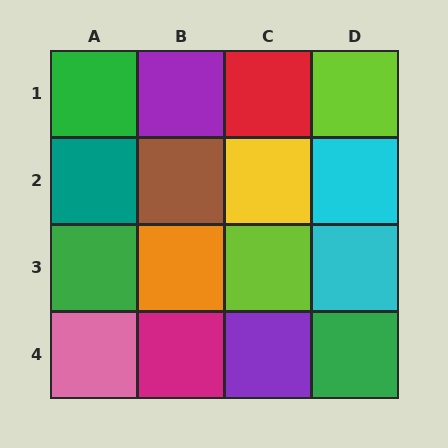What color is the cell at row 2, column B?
Brown.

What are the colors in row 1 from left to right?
Green, purple, red, lime.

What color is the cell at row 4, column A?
Pink.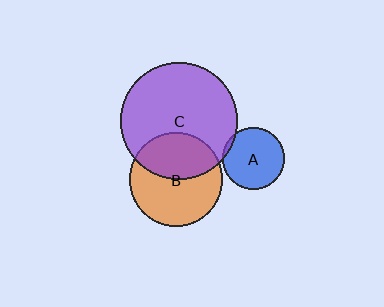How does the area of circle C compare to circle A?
Approximately 3.6 times.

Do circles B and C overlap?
Yes.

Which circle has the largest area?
Circle C (purple).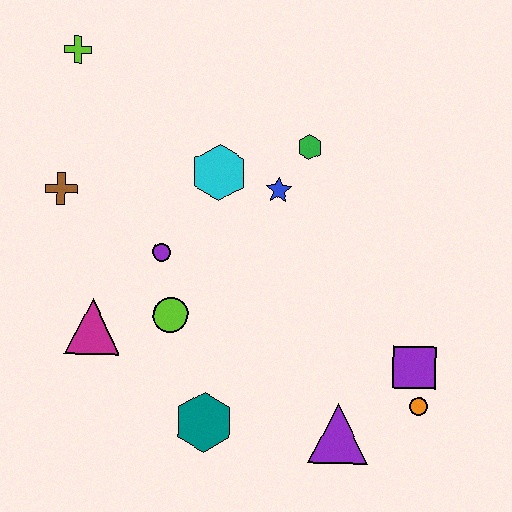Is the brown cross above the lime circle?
Yes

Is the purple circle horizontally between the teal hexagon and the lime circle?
No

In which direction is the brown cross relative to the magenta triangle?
The brown cross is above the magenta triangle.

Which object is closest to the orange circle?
The purple square is closest to the orange circle.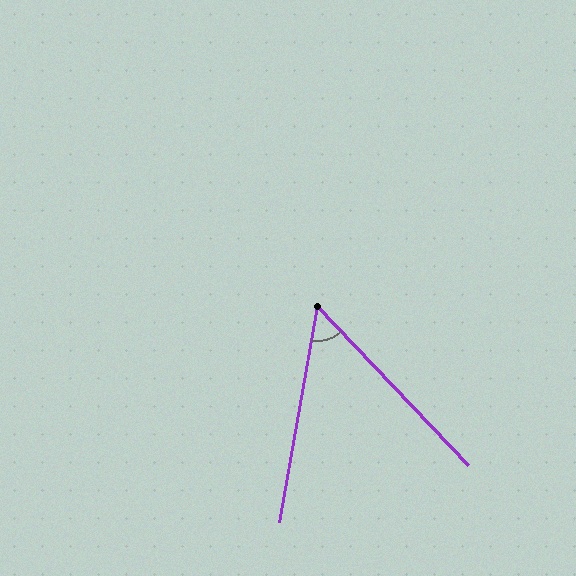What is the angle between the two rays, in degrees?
Approximately 54 degrees.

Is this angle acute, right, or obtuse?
It is acute.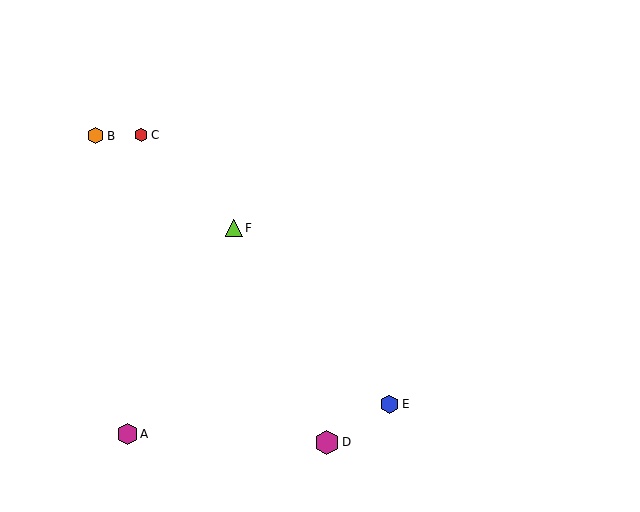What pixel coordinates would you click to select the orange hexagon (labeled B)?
Click at (96, 136) to select the orange hexagon B.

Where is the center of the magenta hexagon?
The center of the magenta hexagon is at (127, 434).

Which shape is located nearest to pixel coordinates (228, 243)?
The lime triangle (labeled F) at (234, 228) is nearest to that location.